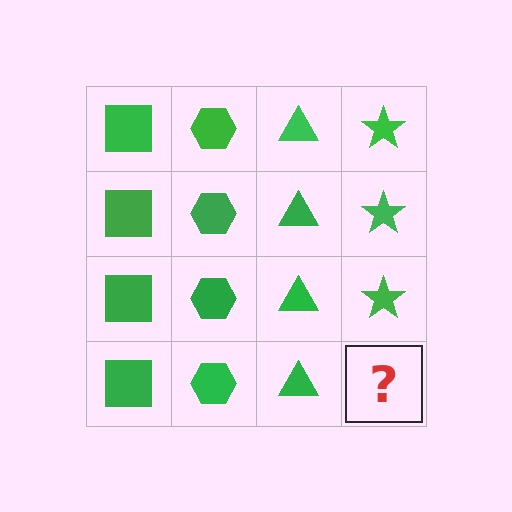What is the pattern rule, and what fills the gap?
The rule is that each column has a consistent shape. The gap should be filled with a green star.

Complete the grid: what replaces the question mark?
The question mark should be replaced with a green star.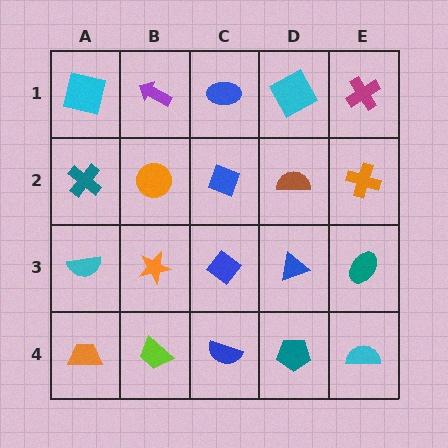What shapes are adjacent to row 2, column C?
A blue ellipse (row 1, column C), a blue diamond (row 3, column C), an orange circle (row 2, column B), a brown semicircle (row 2, column D).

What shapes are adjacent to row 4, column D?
A blue triangle (row 3, column D), a blue semicircle (row 4, column C), a cyan semicircle (row 4, column E).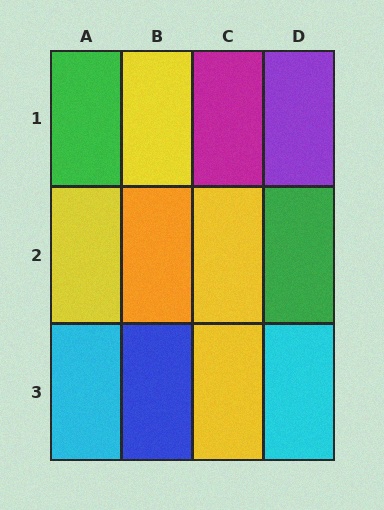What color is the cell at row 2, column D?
Green.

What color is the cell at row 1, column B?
Yellow.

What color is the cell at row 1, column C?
Magenta.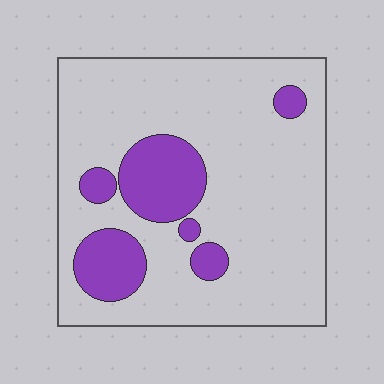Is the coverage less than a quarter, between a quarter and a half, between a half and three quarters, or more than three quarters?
Less than a quarter.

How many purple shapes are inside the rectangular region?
6.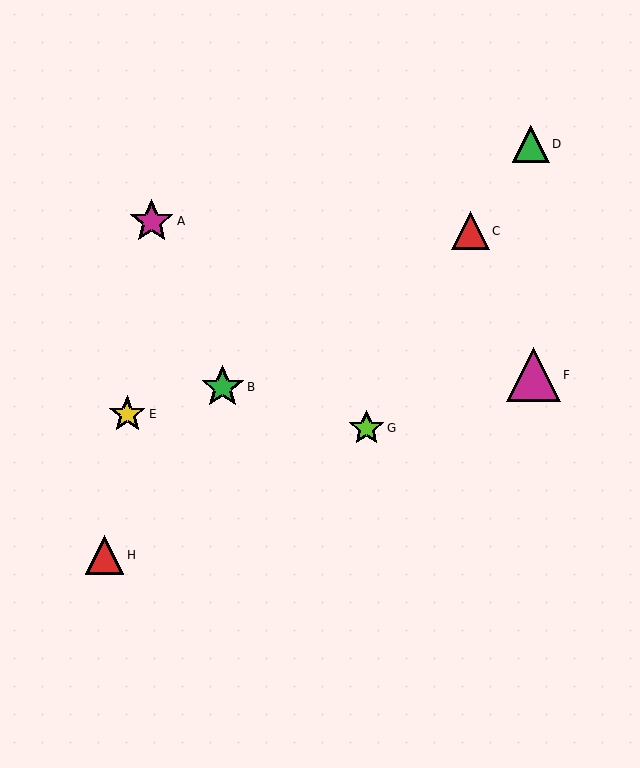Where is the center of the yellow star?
The center of the yellow star is at (127, 414).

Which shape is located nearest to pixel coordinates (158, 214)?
The magenta star (labeled A) at (152, 221) is nearest to that location.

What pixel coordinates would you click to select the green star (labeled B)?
Click at (223, 387) to select the green star B.